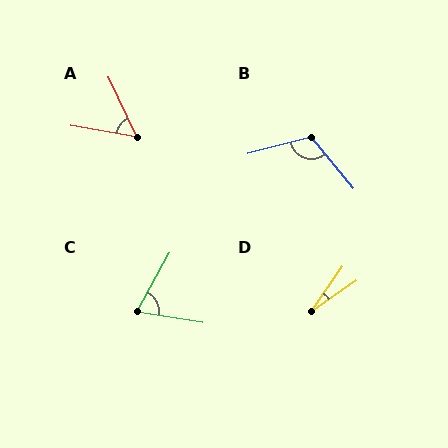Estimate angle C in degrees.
Approximately 70 degrees.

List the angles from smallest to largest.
D (20°), A (55°), C (70°), B (115°).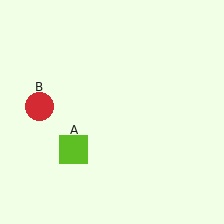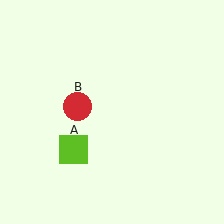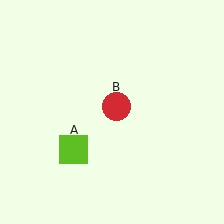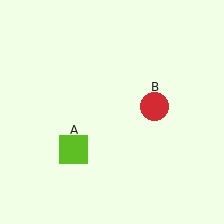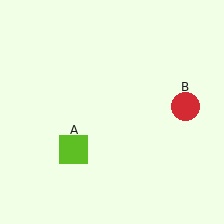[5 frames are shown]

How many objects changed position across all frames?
1 object changed position: red circle (object B).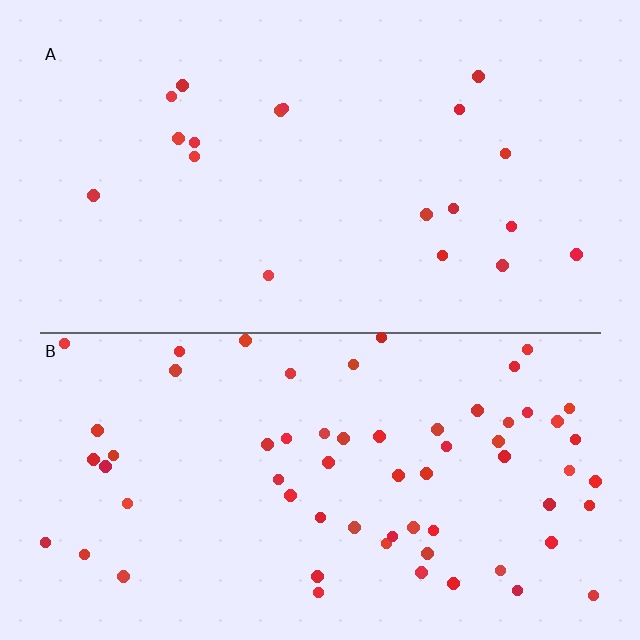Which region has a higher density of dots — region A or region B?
B (the bottom).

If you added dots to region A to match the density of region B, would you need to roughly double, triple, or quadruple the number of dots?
Approximately triple.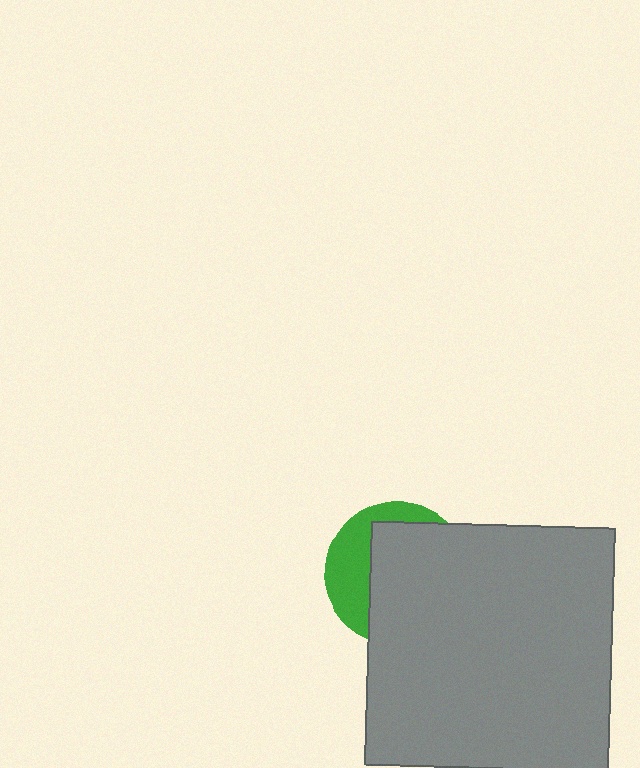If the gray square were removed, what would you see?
You would see the complete green circle.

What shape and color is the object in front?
The object in front is a gray square.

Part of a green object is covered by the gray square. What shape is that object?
It is a circle.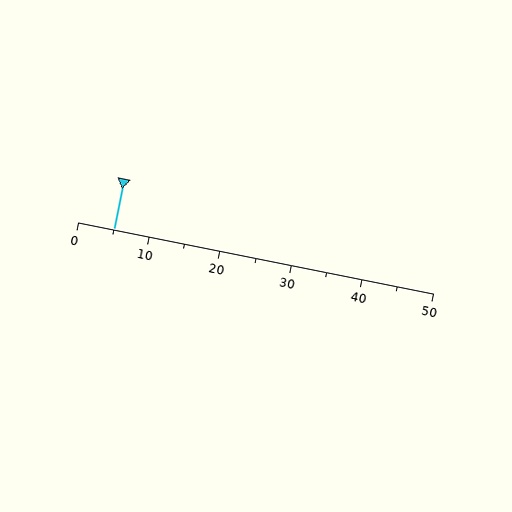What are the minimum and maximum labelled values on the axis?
The axis runs from 0 to 50.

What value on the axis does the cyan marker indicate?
The marker indicates approximately 5.